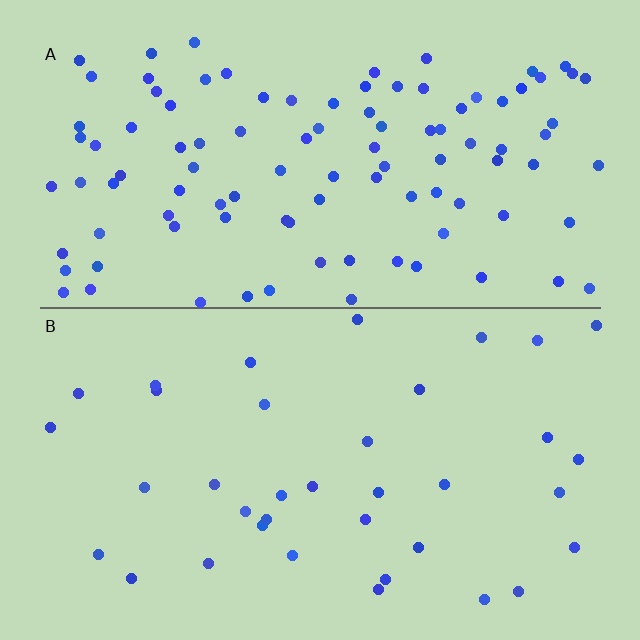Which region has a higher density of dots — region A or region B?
A (the top).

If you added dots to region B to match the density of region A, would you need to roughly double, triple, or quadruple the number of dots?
Approximately triple.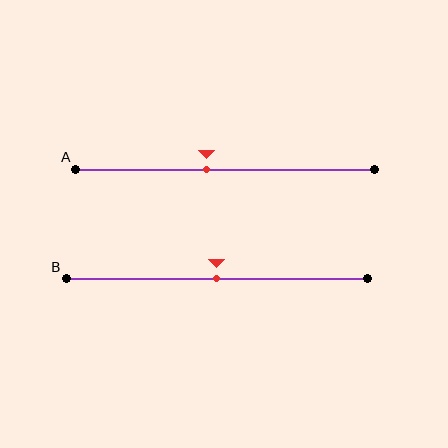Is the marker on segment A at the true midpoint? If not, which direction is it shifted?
No, the marker on segment A is shifted to the left by about 6% of the segment length.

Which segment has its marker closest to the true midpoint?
Segment B has its marker closest to the true midpoint.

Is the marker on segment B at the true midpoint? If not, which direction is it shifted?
Yes, the marker on segment B is at the true midpoint.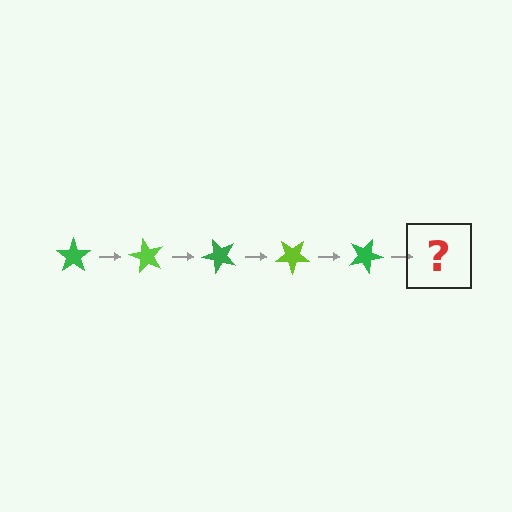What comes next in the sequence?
The next element should be a lime star, rotated 300 degrees from the start.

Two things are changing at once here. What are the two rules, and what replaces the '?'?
The two rules are that it rotates 60 degrees each step and the color cycles through green and lime. The '?' should be a lime star, rotated 300 degrees from the start.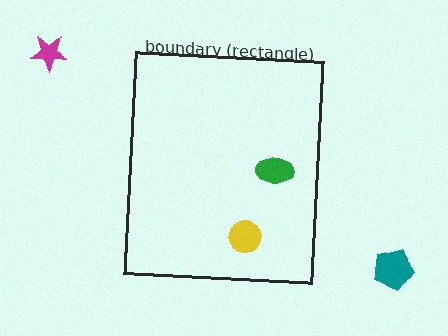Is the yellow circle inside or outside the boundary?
Inside.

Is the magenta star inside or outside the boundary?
Outside.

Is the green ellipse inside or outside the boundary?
Inside.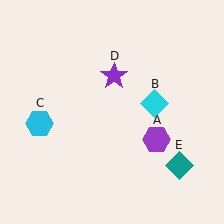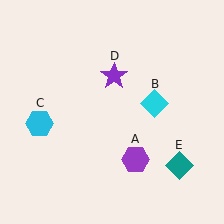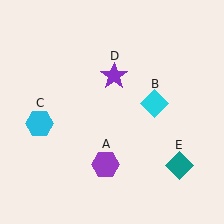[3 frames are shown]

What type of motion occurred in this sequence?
The purple hexagon (object A) rotated clockwise around the center of the scene.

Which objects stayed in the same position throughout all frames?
Cyan diamond (object B) and cyan hexagon (object C) and purple star (object D) and teal diamond (object E) remained stationary.